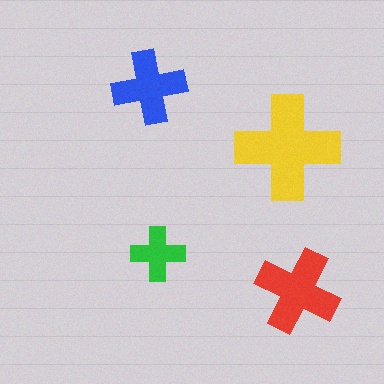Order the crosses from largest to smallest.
the yellow one, the red one, the blue one, the green one.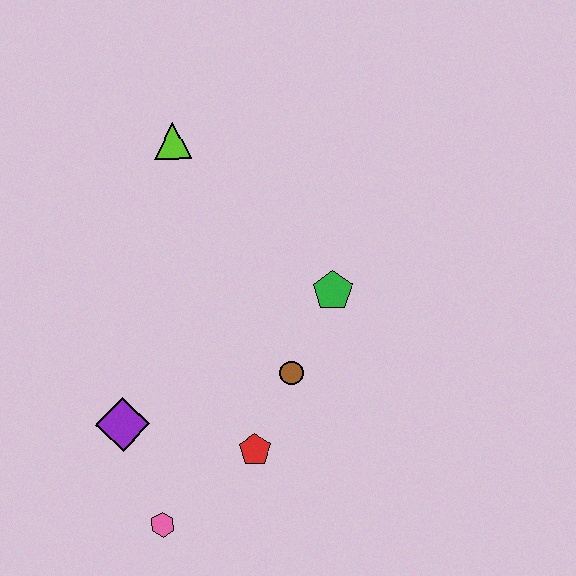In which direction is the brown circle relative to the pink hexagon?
The brown circle is above the pink hexagon.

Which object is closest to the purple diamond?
The pink hexagon is closest to the purple diamond.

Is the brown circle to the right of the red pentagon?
Yes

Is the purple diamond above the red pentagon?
Yes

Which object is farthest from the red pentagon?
The lime triangle is farthest from the red pentagon.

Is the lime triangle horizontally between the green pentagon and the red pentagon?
No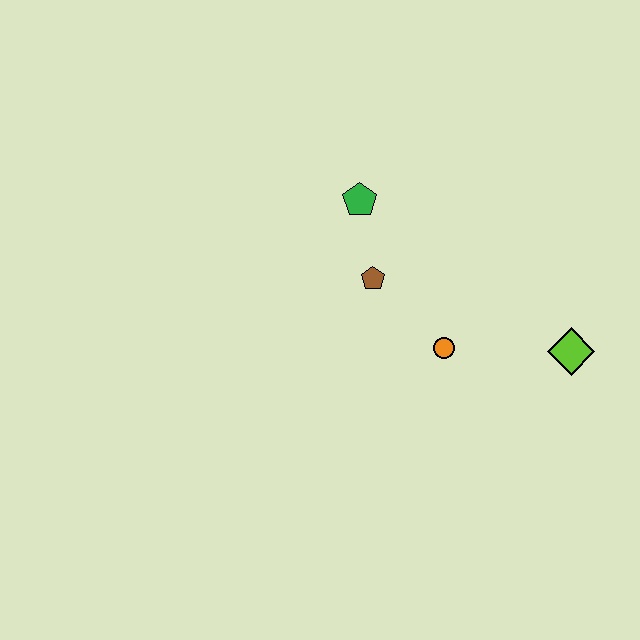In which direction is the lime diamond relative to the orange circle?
The lime diamond is to the right of the orange circle.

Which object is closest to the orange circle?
The brown pentagon is closest to the orange circle.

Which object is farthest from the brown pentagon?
The lime diamond is farthest from the brown pentagon.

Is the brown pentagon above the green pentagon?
No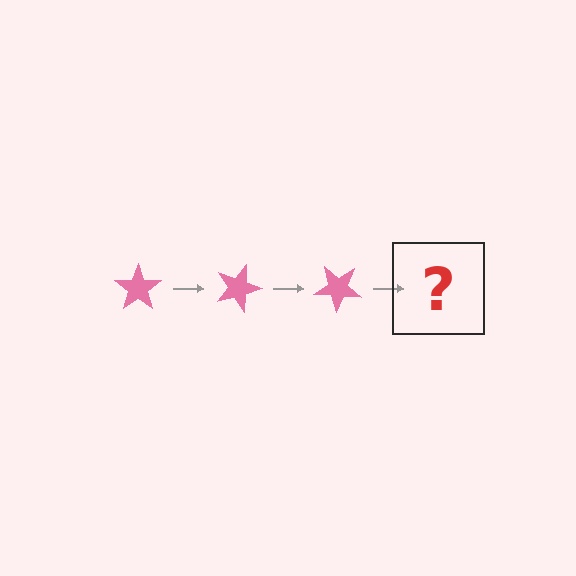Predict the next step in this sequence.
The next step is a pink star rotated 60 degrees.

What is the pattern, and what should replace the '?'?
The pattern is that the star rotates 20 degrees each step. The '?' should be a pink star rotated 60 degrees.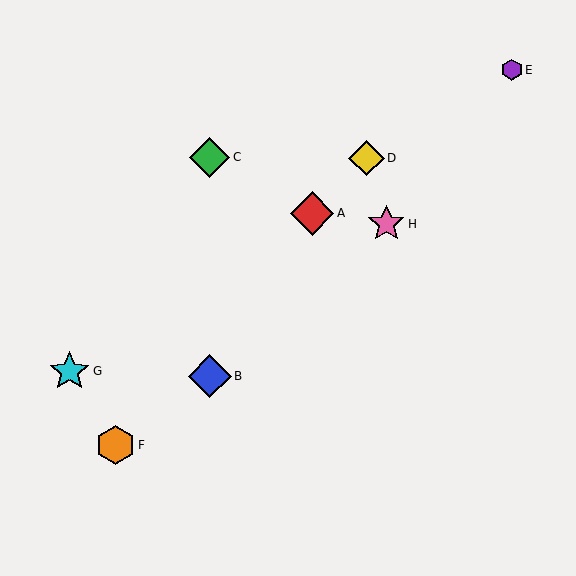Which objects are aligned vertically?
Objects B, C are aligned vertically.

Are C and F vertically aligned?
No, C is at x≈210 and F is at x≈116.